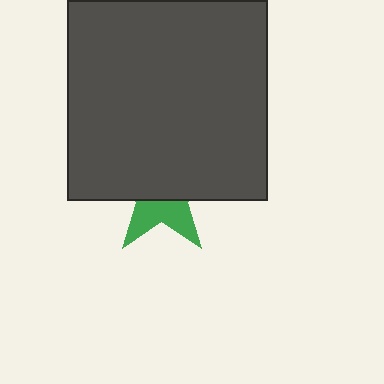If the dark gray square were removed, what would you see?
You would see the complete green star.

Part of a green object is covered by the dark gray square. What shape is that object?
It is a star.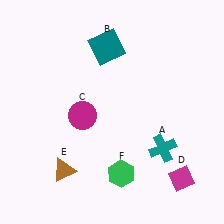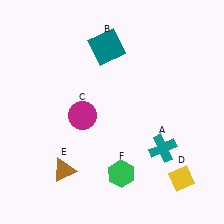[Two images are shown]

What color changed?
The diamond (D) changed from magenta in Image 1 to yellow in Image 2.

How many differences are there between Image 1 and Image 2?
There is 1 difference between the two images.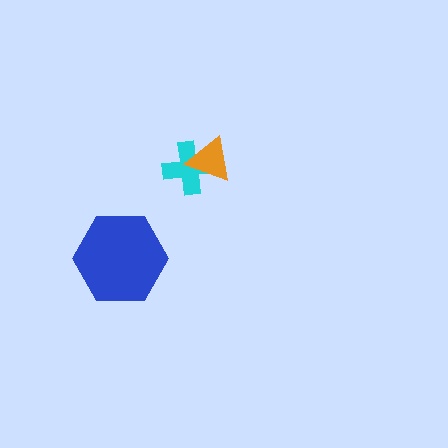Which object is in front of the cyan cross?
The orange triangle is in front of the cyan cross.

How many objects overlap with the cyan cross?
1 object overlaps with the cyan cross.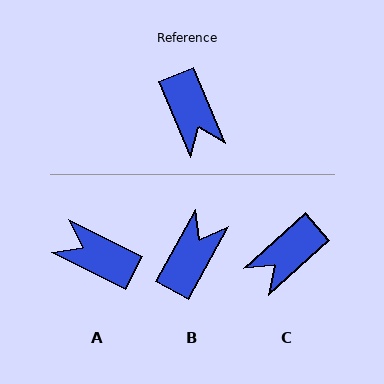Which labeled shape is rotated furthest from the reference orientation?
A, about 139 degrees away.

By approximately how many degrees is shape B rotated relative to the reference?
Approximately 129 degrees counter-clockwise.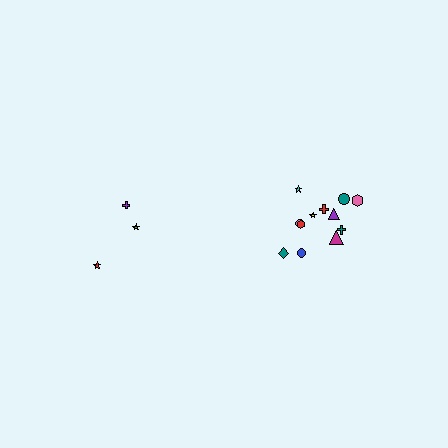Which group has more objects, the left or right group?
The right group.